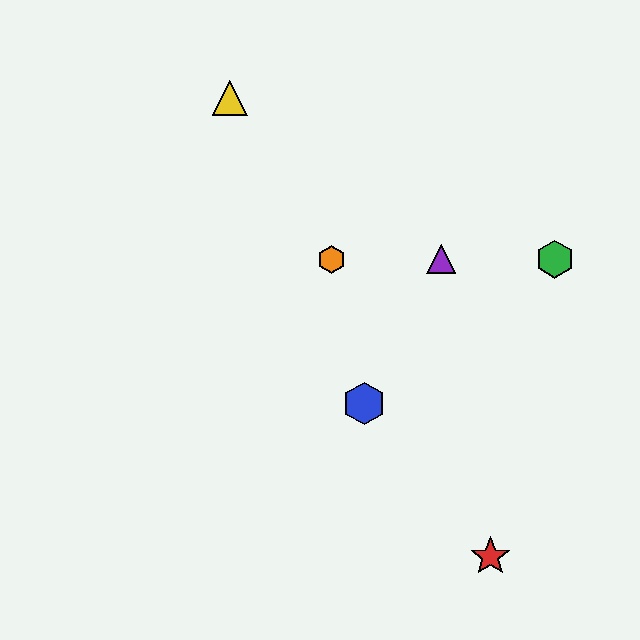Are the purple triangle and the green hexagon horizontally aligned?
Yes, both are at y≈259.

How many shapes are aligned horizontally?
3 shapes (the green hexagon, the purple triangle, the orange hexagon) are aligned horizontally.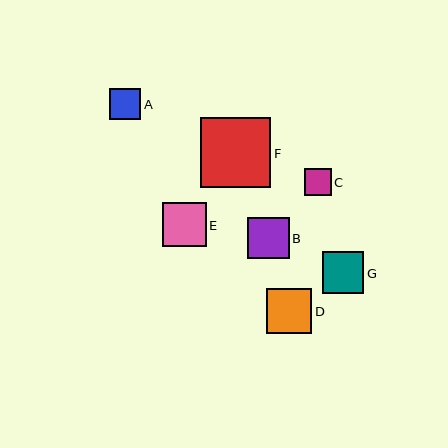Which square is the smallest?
Square C is the smallest with a size of approximately 27 pixels.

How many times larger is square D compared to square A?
Square D is approximately 1.4 times the size of square A.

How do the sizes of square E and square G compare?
Square E and square G are approximately the same size.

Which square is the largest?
Square F is the largest with a size of approximately 70 pixels.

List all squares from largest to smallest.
From largest to smallest: F, D, E, G, B, A, C.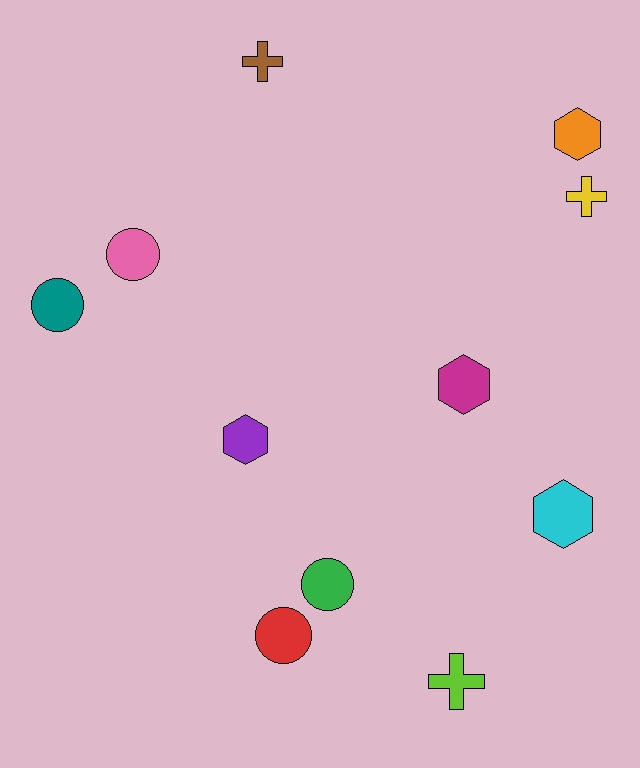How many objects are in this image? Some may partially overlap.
There are 11 objects.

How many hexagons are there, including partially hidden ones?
There are 4 hexagons.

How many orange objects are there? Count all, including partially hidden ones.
There is 1 orange object.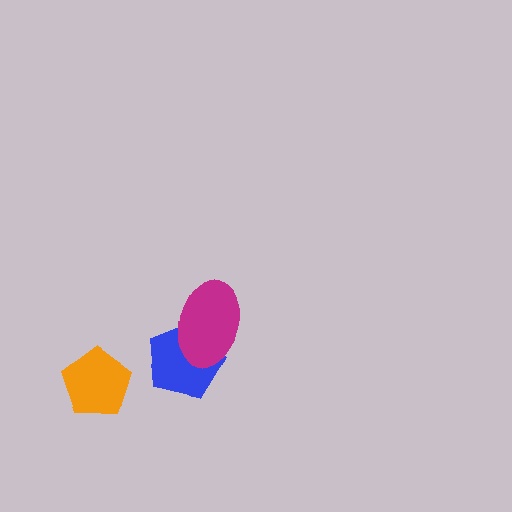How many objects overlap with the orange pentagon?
0 objects overlap with the orange pentagon.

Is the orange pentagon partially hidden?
No, no other shape covers it.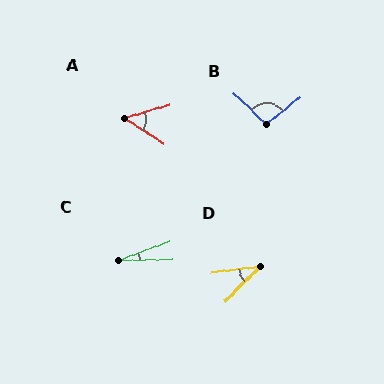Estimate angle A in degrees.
Approximately 50 degrees.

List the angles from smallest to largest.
C (20°), D (37°), A (50°), B (97°).